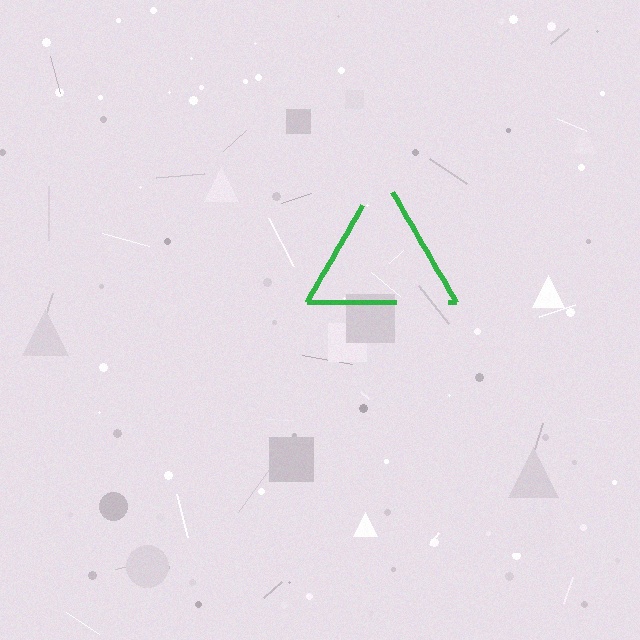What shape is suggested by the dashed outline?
The dashed outline suggests a triangle.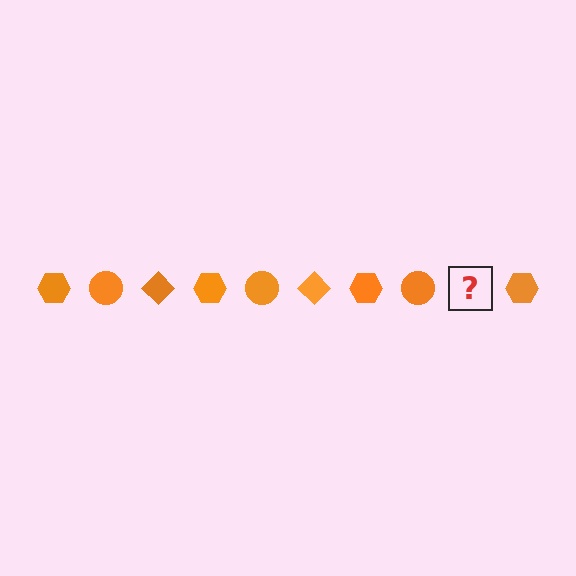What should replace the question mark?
The question mark should be replaced with an orange diamond.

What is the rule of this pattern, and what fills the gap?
The rule is that the pattern cycles through hexagon, circle, diamond shapes in orange. The gap should be filled with an orange diamond.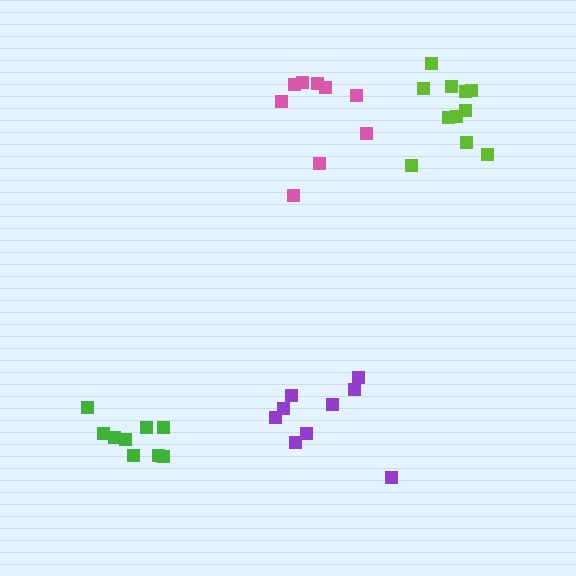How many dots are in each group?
Group 1: 9 dots, Group 2: 9 dots, Group 3: 11 dots, Group 4: 9 dots (38 total).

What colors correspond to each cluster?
The clusters are colored: green, pink, lime, purple.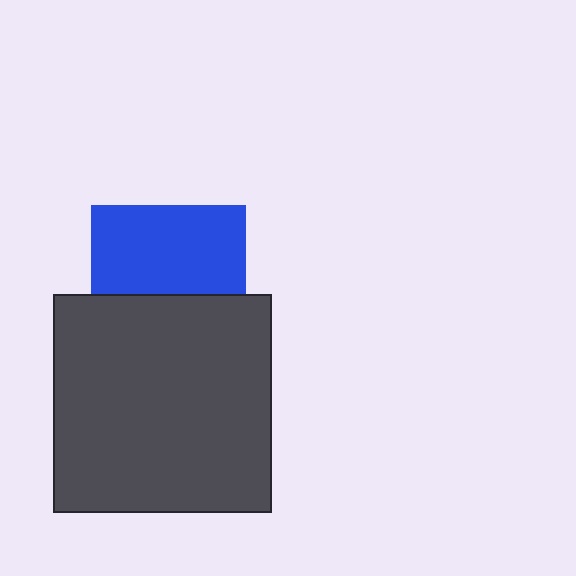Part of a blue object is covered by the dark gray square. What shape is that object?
It is a square.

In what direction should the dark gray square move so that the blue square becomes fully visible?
The dark gray square should move down. That is the shortest direction to clear the overlap and leave the blue square fully visible.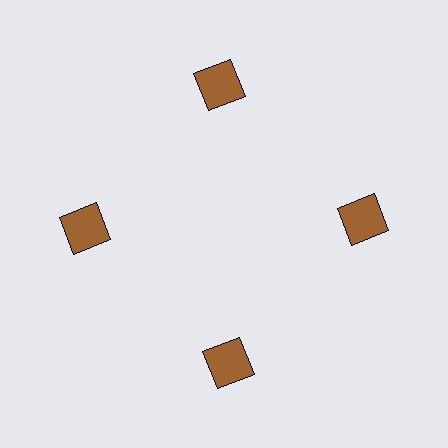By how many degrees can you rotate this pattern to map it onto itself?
The pattern maps onto itself every 90 degrees of rotation.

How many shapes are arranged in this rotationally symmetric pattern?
There are 4 shapes, arranged in 4 groups of 1.